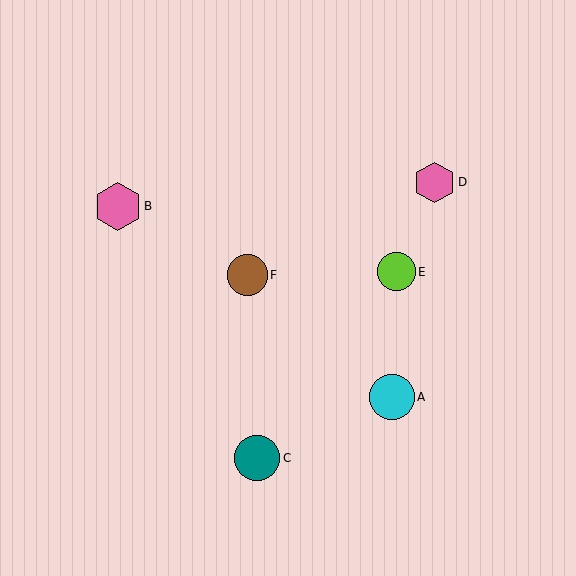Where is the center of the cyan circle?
The center of the cyan circle is at (392, 397).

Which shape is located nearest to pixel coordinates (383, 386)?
The cyan circle (labeled A) at (392, 397) is nearest to that location.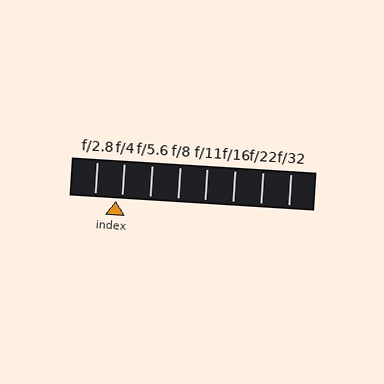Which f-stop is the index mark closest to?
The index mark is closest to f/4.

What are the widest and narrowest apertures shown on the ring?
The widest aperture shown is f/2.8 and the narrowest is f/32.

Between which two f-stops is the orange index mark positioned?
The index mark is between f/2.8 and f/4.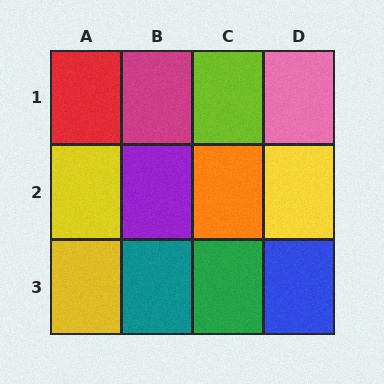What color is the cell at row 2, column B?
Purple.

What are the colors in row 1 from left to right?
Red, magenta, lime, pink.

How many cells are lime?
1 cell is lime.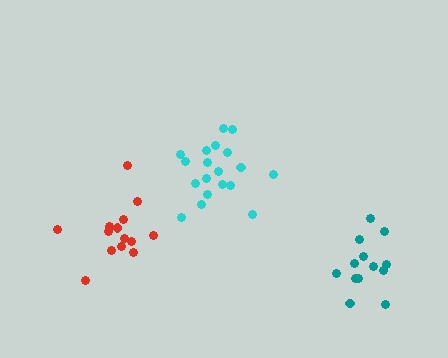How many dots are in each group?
Group 1: 14 dots, Group 2: 13 dots, Group 3: 19 dots (46 total).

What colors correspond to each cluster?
The clusters are colored: red, teal, cyan.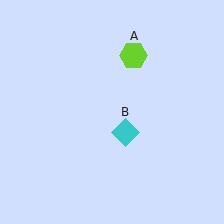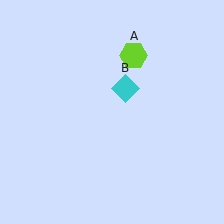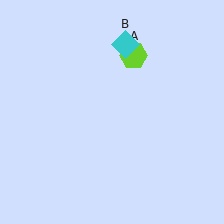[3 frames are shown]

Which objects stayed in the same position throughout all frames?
Lime hexagon (object A) remained stationary.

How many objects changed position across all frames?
1 object changed position: cyan diamond (object B).